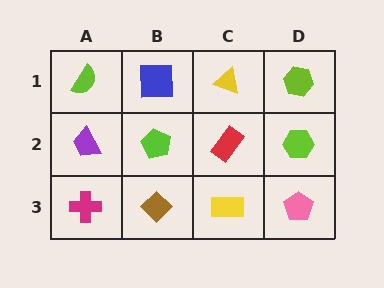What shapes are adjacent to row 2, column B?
A blue square (row 1, column B), a brown diamond (row 3, column B), a purple trapezoid (row 2, column A), a red rectangle (row 2, column C).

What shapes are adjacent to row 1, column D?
A lime hexagon (row 2, column D), a yellow triangle (row 1, column C).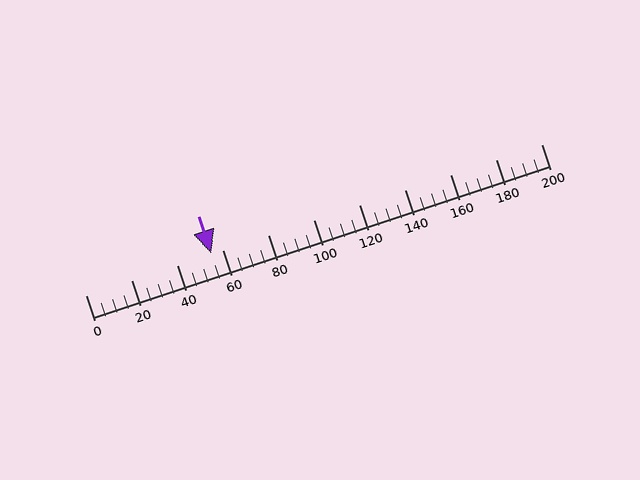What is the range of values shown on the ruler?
The ruler shows values from 0 to 200.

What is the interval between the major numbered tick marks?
The major tick marks are spaced 20 units apart.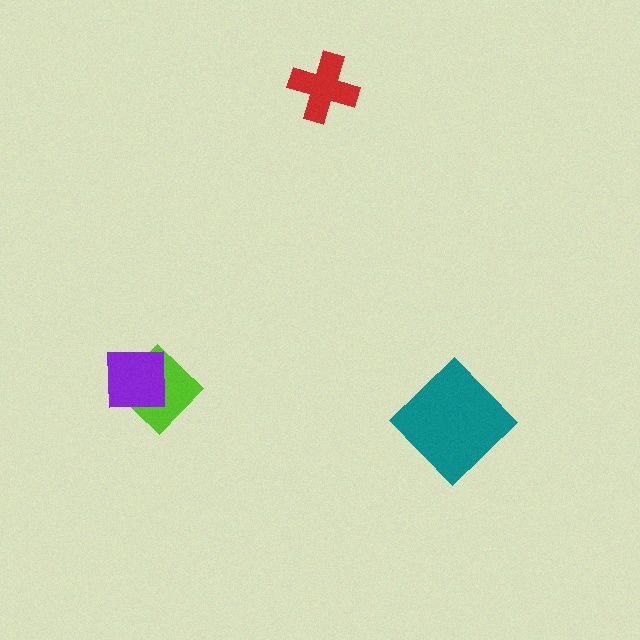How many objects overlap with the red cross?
0 objects overlap with the red cross.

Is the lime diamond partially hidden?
Yes, it is partially covered by another shape.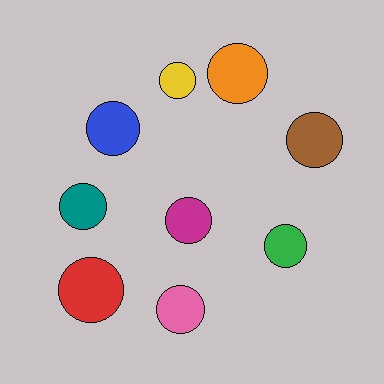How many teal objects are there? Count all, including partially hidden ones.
There is 1 teal object.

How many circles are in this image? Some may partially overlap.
There are 9 circles.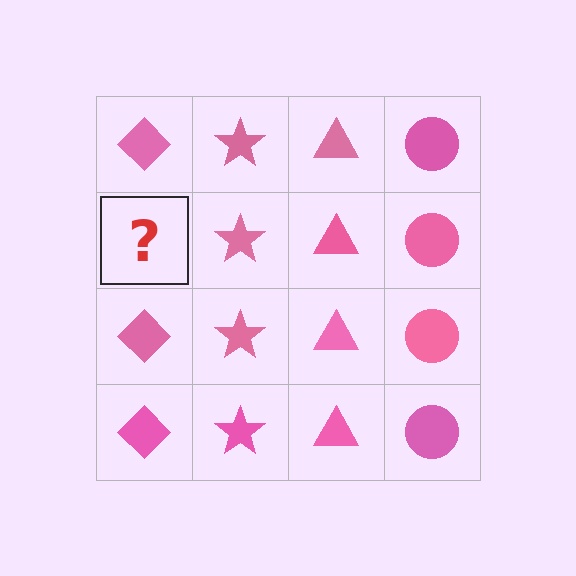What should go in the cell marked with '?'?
The missing cell should contain a pink diamond.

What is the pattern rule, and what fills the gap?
The rule is that each column has a consistent shape. The gap should be filled with a pink diamond.